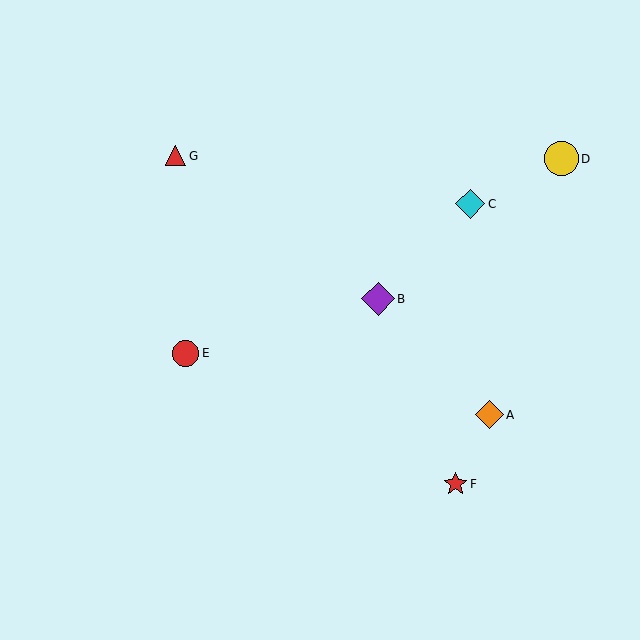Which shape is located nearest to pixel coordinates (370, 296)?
The purple diamond (labeled B) at (378, 299) is nearest to that location.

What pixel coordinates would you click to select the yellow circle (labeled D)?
Click at (561, 159) to select the yellow circle D.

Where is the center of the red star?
The center of the red star is at (456, 484).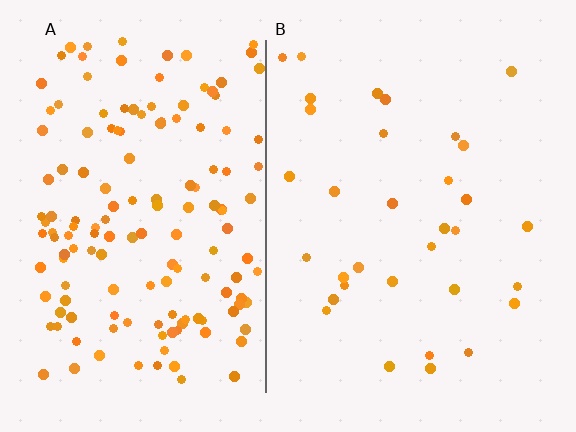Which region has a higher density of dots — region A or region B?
A (the left).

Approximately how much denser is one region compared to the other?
Approximately 4.6× — region A over region B.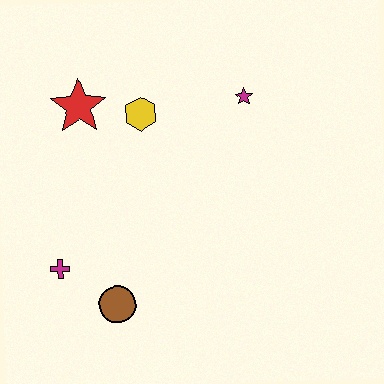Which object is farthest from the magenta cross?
The magenta star is farthest from the magenta cross.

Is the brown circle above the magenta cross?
No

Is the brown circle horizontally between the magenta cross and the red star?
No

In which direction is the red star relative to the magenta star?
The red star is to the left of the magenta star.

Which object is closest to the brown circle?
The magenta cross is closest to the brown circle.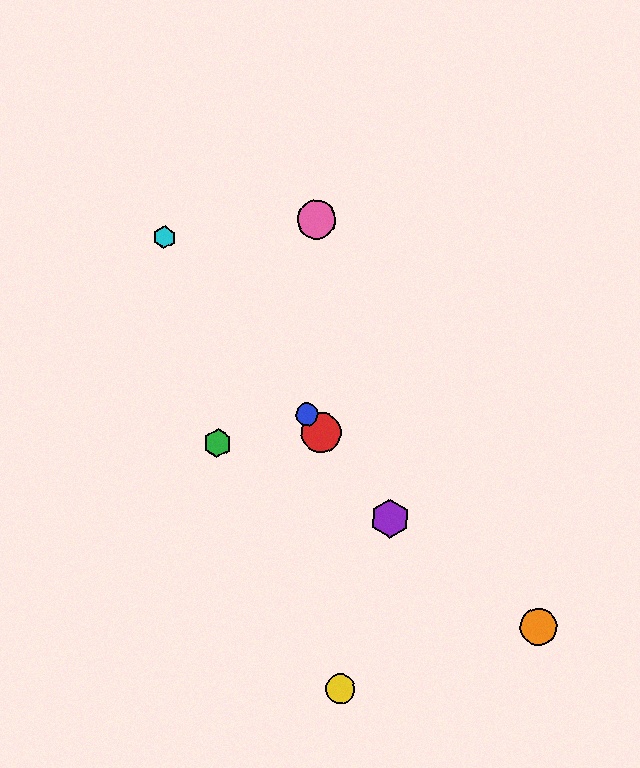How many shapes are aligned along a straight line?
4 shapes (the red circle, the blue circle, the purple hexagon, the cyan hexagon) are aligned along a straight line.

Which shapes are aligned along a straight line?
The red circle, the blue circle, the purple hexagon, the cyan hexagon are aligned along a straight line.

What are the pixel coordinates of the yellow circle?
The yellow circle is at (340, 689).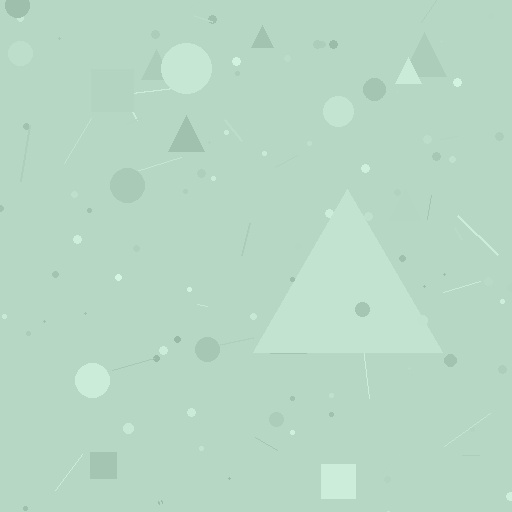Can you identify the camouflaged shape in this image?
The camouflaged shape is a triangle.